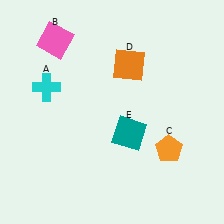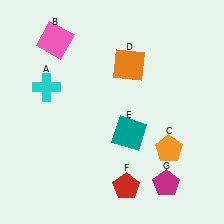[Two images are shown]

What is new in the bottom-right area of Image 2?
A red pentagon (F) was added in the bottom-right area of Image 2.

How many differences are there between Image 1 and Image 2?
There are 2 differences between the two images.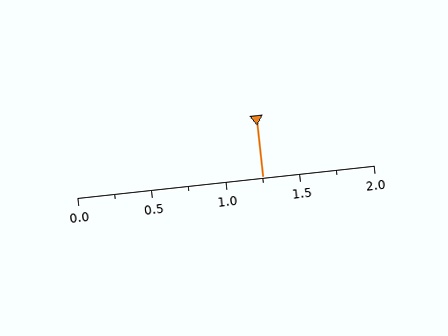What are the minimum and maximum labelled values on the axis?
The axis runs from 0.0 to 2.0.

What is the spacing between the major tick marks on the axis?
The major ticks are spaced 0.5 apart.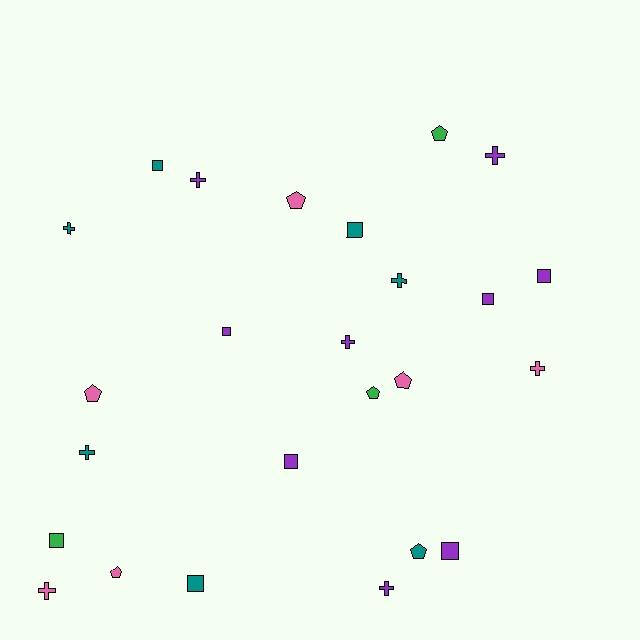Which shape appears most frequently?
Cross, with 9 objects.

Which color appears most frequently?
Purple, with 9 objects.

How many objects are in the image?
There are 25 objects.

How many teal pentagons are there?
There is 1 teal pentagon.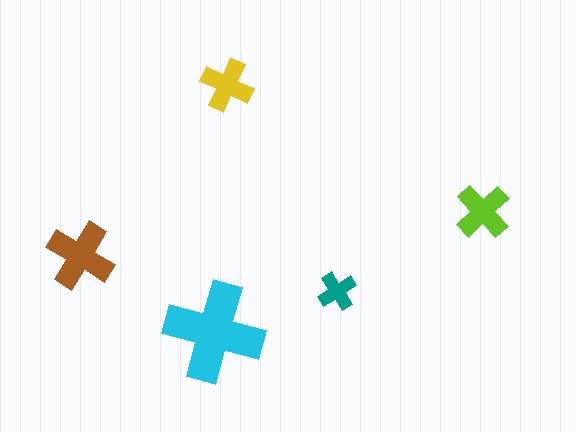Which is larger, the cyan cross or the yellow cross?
The cyan one.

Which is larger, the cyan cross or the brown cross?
The cyan one.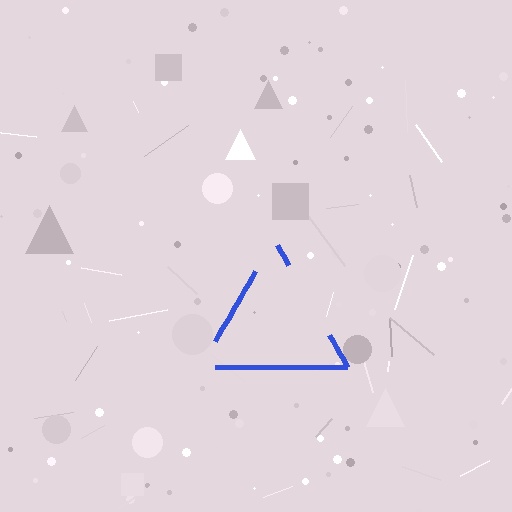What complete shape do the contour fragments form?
The contour fragments form a triangle.